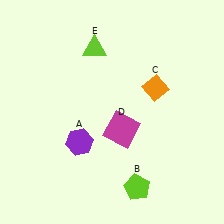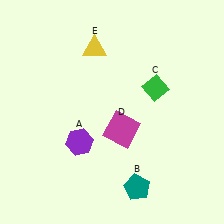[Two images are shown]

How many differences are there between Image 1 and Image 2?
There are 3 differences between the two images.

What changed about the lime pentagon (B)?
In Image 1, B is lime. In Image 2, it changed to teal.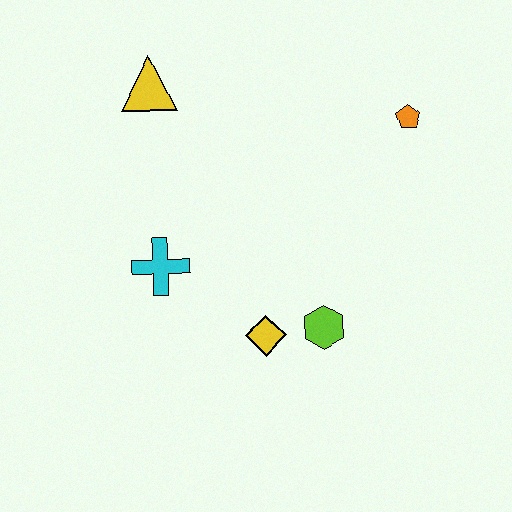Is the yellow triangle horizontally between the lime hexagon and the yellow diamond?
No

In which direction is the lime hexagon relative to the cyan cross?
The lime hexagon is to the right of the cyan cross.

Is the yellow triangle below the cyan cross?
No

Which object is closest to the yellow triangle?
The cyan cross is closest to the yellow triangle.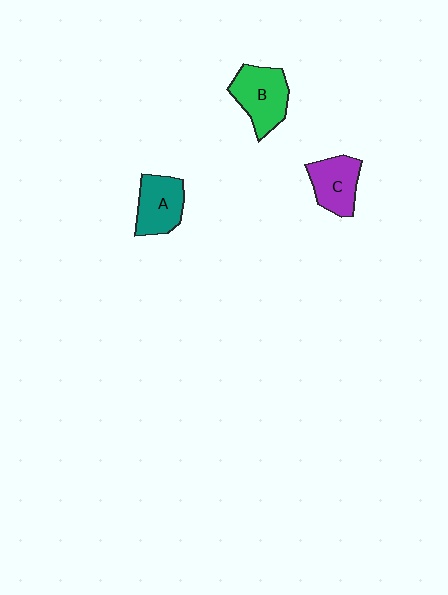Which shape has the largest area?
Shape B (green).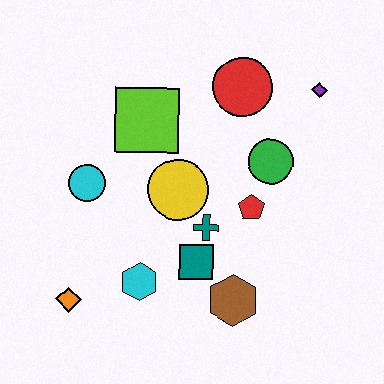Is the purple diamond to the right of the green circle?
Yes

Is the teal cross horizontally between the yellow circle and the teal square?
No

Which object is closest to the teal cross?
The teal square is closest to the teal cross.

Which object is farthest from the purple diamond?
The orange diamond is farthest from the purple diamond.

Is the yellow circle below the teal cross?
No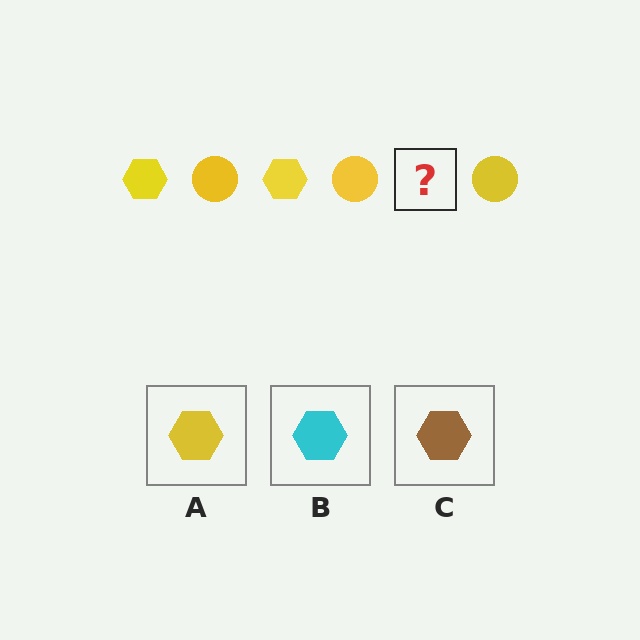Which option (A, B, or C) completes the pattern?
A.